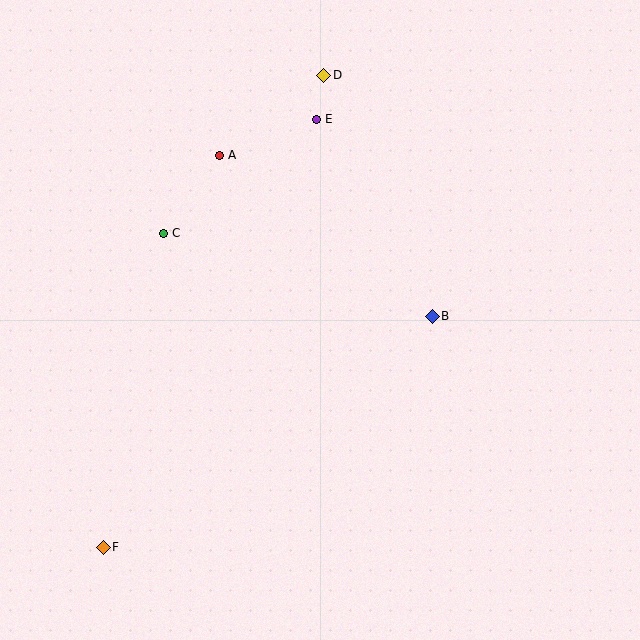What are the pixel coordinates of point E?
Point E is at (316, 119).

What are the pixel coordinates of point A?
Point A is at (219, 155).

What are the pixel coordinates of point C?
Point C is at (163, 233).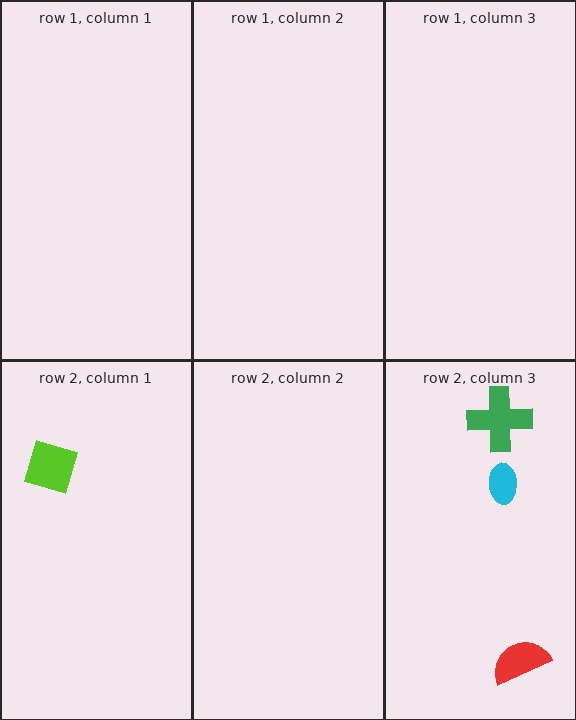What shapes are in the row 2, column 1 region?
The lime diamond.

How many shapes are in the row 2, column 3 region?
3.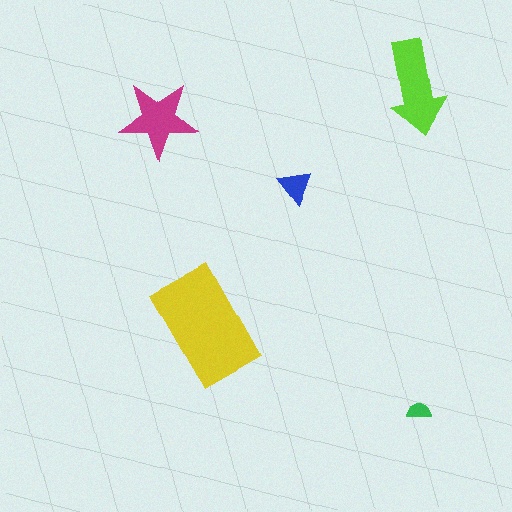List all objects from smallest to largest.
The green semicircle, the blue triangle, the magenta star, the lime arrow, the yellow rectangle.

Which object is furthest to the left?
The magenta star is leftmost.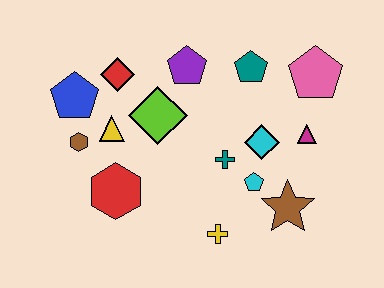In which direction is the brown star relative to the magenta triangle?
The brown star is below the magenta triangle.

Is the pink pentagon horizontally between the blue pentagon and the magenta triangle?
No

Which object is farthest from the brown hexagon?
The pink pentagon is farthest from the brown hexagon.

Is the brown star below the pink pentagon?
Yes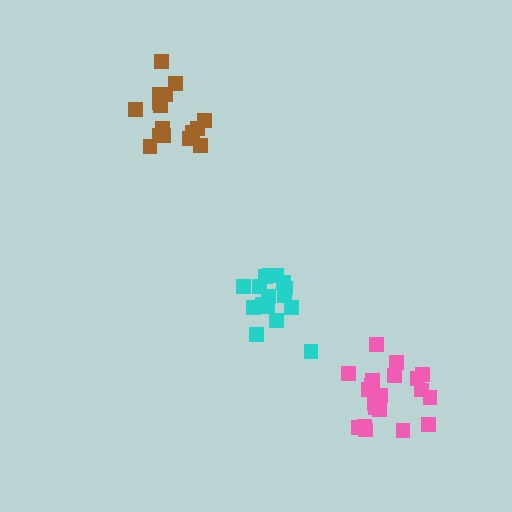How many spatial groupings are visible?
There are 3 spatial groupings.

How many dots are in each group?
Group 1: 17 dots, Group 2: 20 dots, Group 3: 16 dots (53 total).